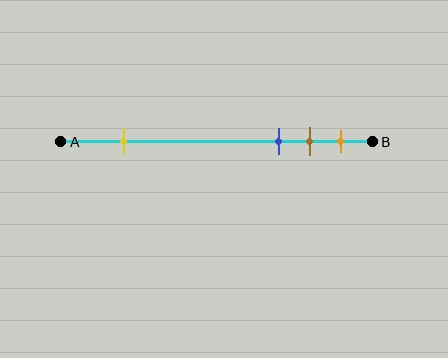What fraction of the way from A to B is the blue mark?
The blue mark is approximately 70% (0.7) of the way from A to B.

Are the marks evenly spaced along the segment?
No, the marks are not evenly spaced.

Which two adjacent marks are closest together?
The brown and orange marks are the closest adjacent pair.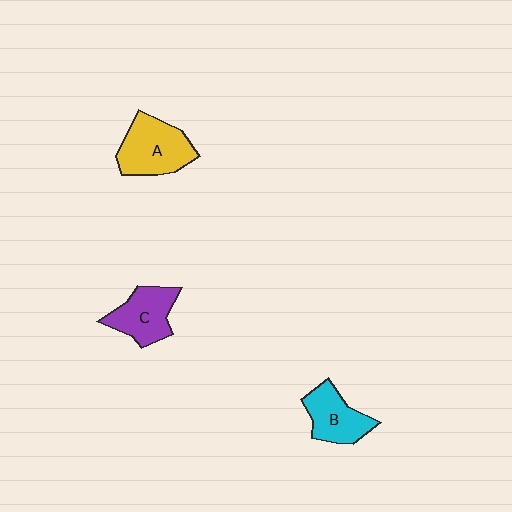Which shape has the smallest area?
Shape B (cyan).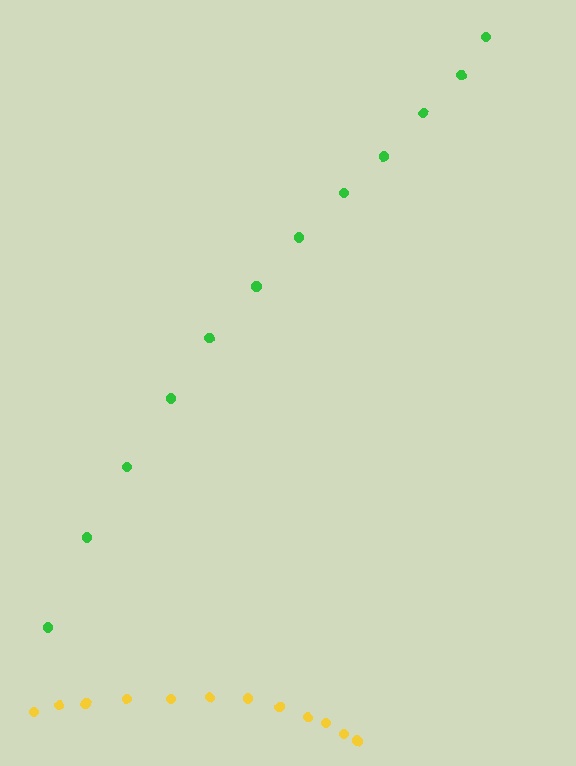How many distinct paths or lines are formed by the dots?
There are 2 distinct paths.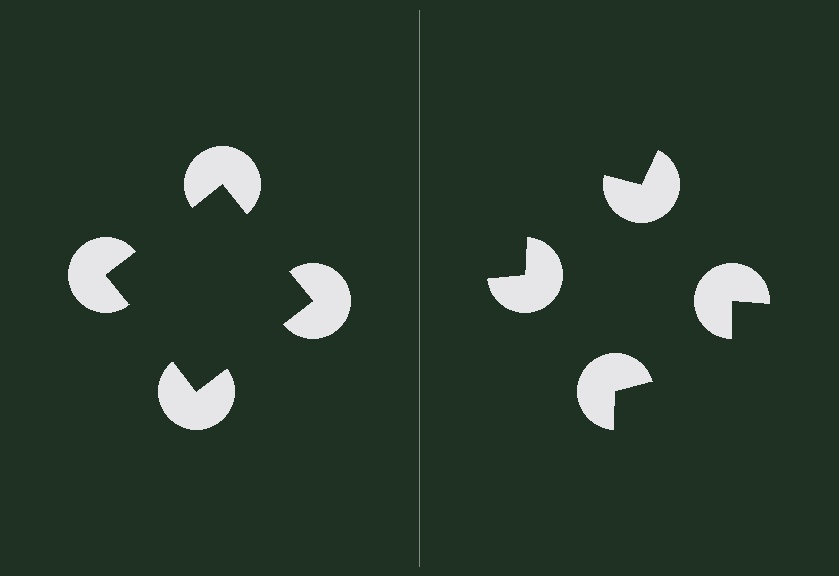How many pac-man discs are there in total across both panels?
8 — 4 on each side.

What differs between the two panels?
The pac-man discs are positioned identically on both sides; only the wedge orientations differ. On the left they align to a square; on the right they are misaligned.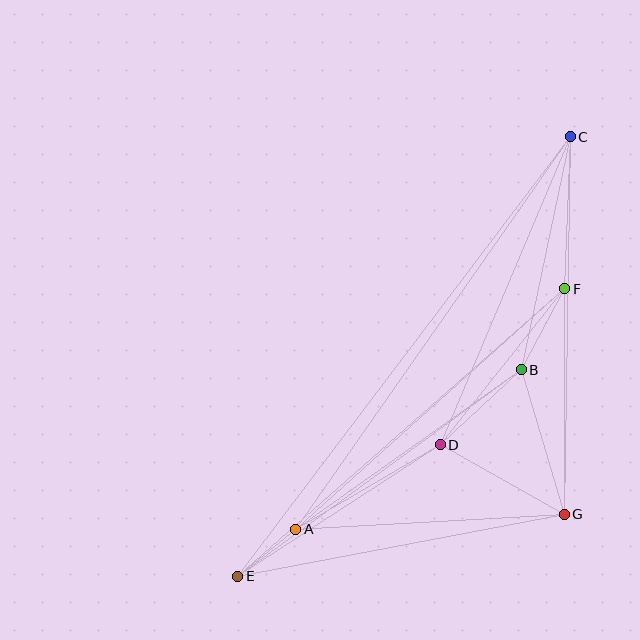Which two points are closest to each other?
Points A and E are closest to each other.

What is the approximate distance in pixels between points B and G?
The distance between B and G is approximately 151 pixels.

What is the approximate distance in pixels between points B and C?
The distance between B and C is approximately 238 pixels.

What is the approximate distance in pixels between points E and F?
The distance between E and F is approximately 435 pixels.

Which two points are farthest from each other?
Points C and E are farthest from each other.